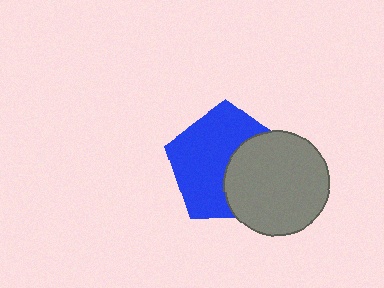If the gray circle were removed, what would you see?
You would see the complete blue pentagon.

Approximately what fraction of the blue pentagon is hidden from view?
Roughly 39% of the blue pentagon is hidden behind the gray circle.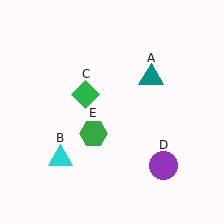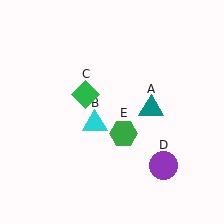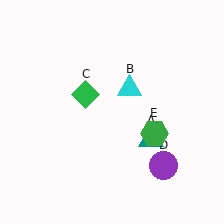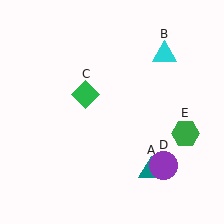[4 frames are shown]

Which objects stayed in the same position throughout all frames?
Green diamond (object C) and purple circle (object D) remained stationary.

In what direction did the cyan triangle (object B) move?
The cyan triangle (object B) moved up and to the right.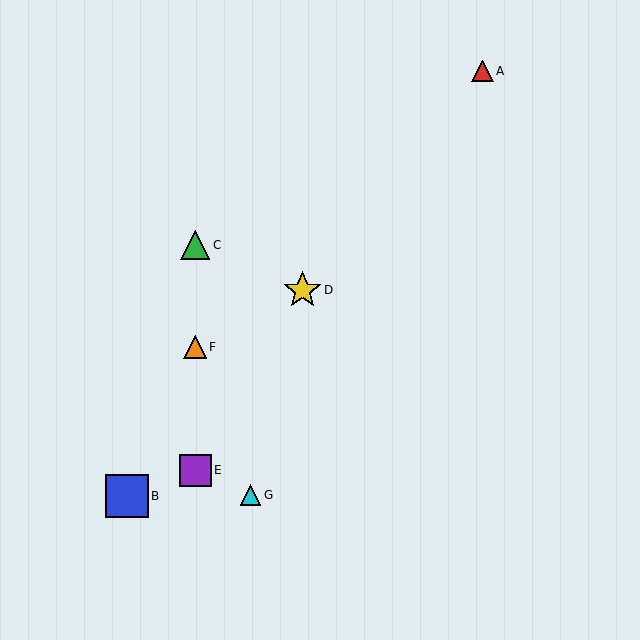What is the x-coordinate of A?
Object A is at x≈483.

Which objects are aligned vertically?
Objects C, E, F are aligned vertically.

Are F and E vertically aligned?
Yes, both are at x≈195.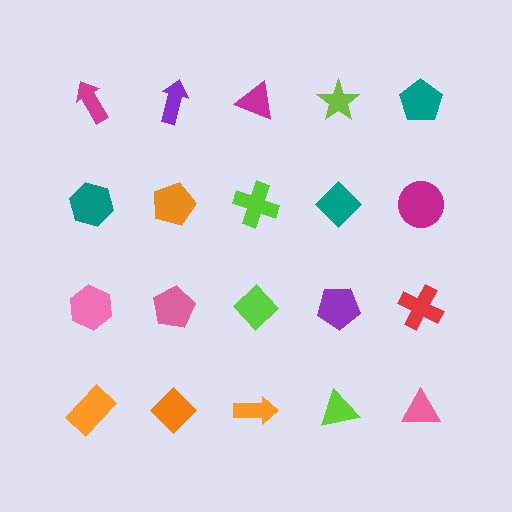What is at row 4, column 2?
An orange diamond.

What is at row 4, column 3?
An orange arrow.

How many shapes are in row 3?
5 shapes.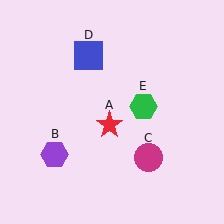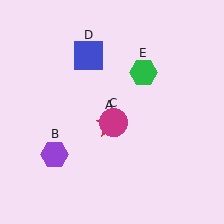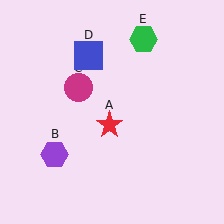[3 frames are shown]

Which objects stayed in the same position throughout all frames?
Red star (object A) and purple hexagon (object B) and blue square (object D) remained stationary.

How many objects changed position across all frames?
2 objects changed position: magenta circle (object C), green hexagon (object E).